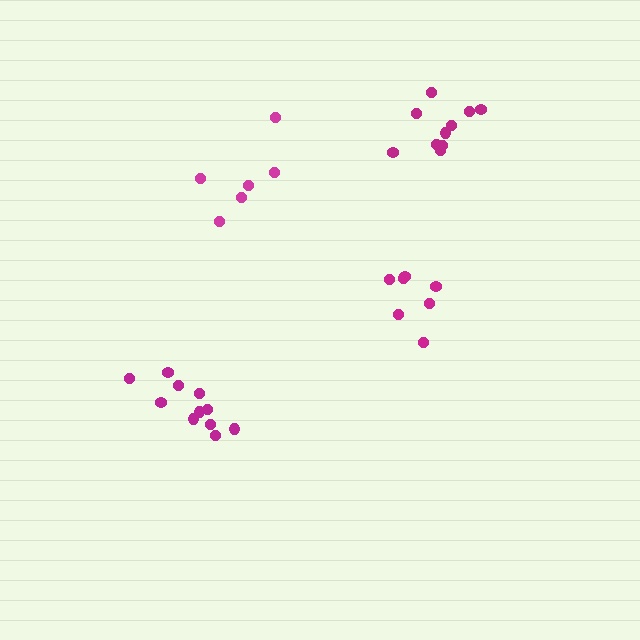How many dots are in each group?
Group 1: 6 dots, Group 2: 7 dots, Group 3: 11 dots, Group 4: 10 dots (34 total).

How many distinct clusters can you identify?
There are 4 distinct clusters.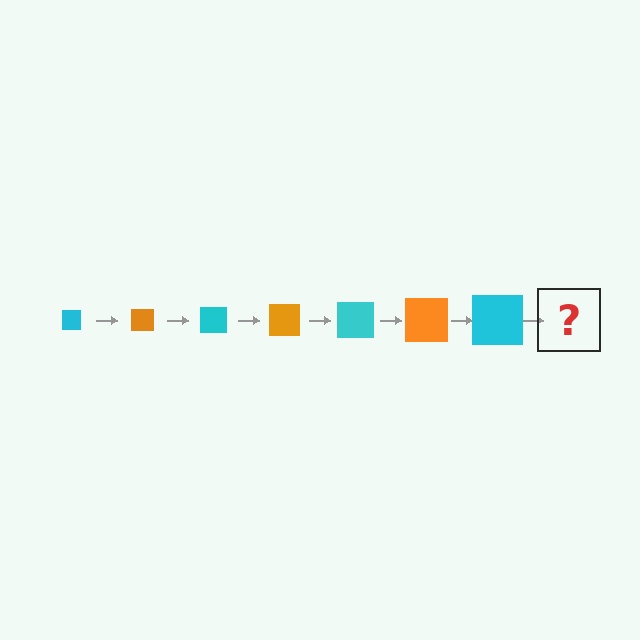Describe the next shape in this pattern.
It should be an orange square, larger than the previous one.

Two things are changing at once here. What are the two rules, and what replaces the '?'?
The two rules are that the square grows larger each step and the color cycles through cyan and orange. The '?' should be an orange square, larger than the previous one.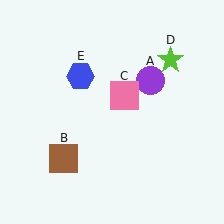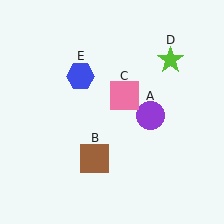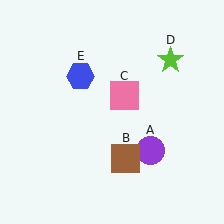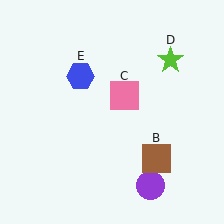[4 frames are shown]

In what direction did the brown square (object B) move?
The brown square (object B) moved right.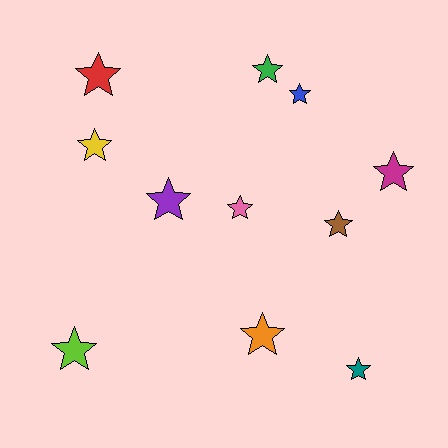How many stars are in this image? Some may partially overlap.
There are 11 stars.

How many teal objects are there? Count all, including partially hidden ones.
There is 1 teal object.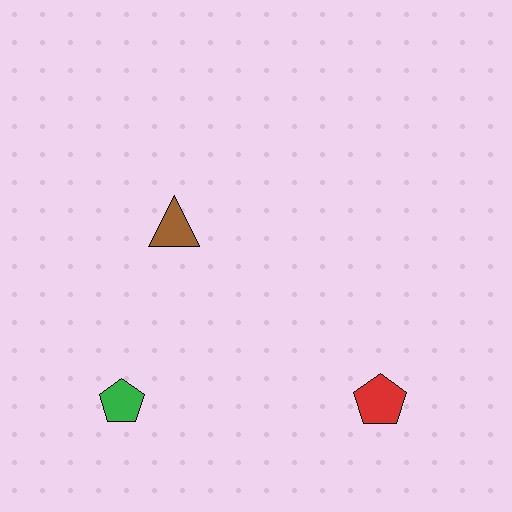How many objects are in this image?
There are 3 objects.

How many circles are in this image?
There are no circles.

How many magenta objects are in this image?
There are no magenta objects.